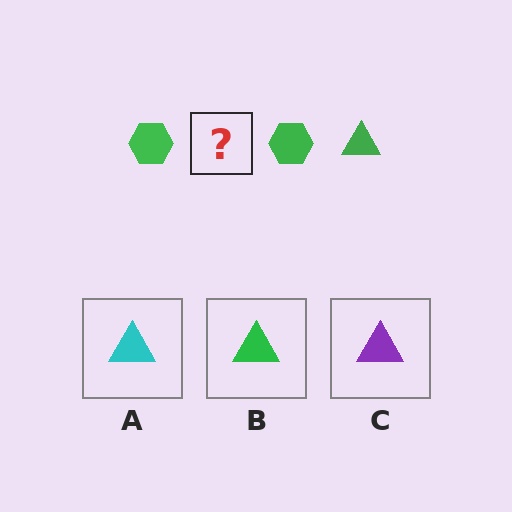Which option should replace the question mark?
Option B.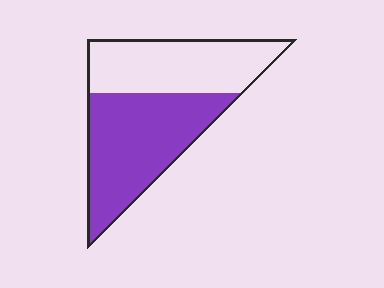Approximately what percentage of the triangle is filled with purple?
Approximately 55%.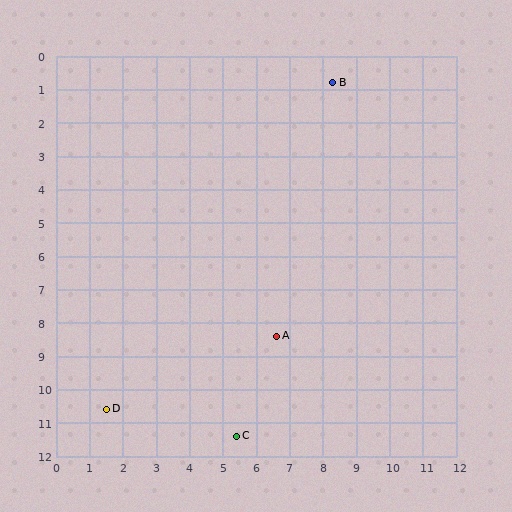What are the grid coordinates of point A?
Point A is at approximately (6.6, 8.4).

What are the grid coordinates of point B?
Point B is at approximately (8.3, 0.8).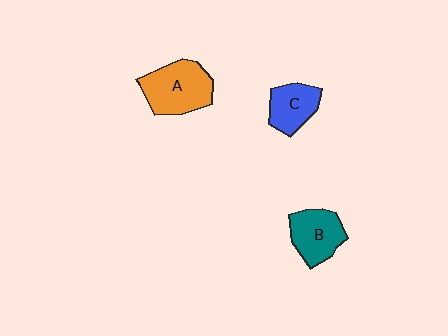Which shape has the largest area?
Shape A (orange).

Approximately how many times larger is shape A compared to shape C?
Approximately 1.5 times.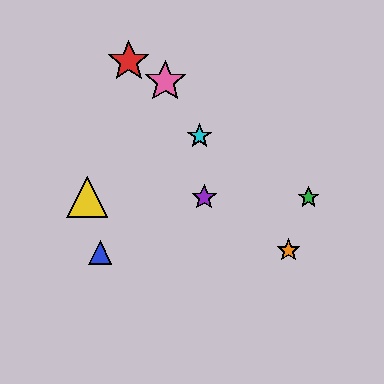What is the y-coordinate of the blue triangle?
The blue triangle is at y≈252.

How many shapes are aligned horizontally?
3 shapes (the green star, the yellow triangle, the purple star) are aligned horizontally.